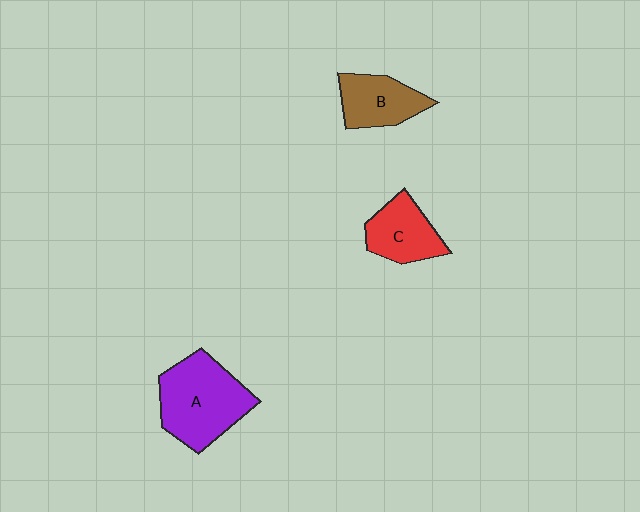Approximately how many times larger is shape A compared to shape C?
Approximately 1.6 times.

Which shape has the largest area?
Shape A (purple).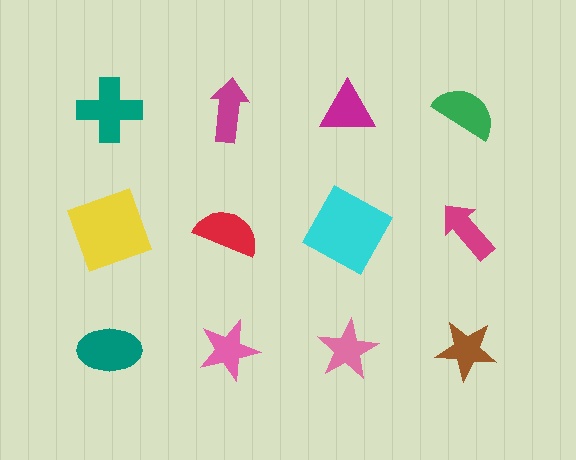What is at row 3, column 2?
A pink star.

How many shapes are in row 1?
4 shapes.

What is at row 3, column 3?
A pink star.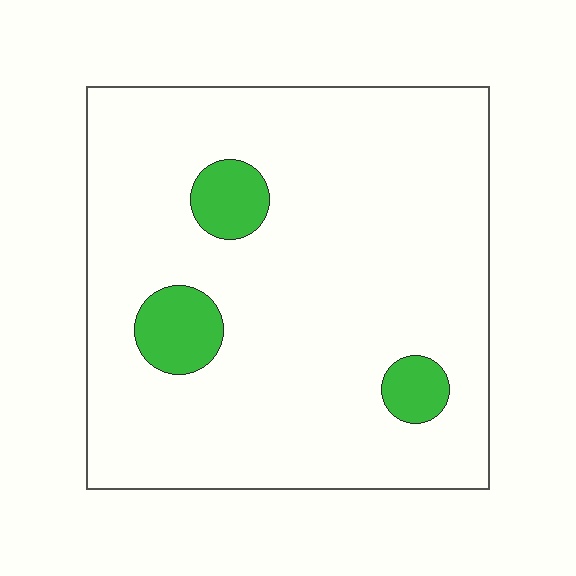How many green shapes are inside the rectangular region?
3.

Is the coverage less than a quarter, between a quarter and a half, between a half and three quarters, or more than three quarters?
Less than a quarter.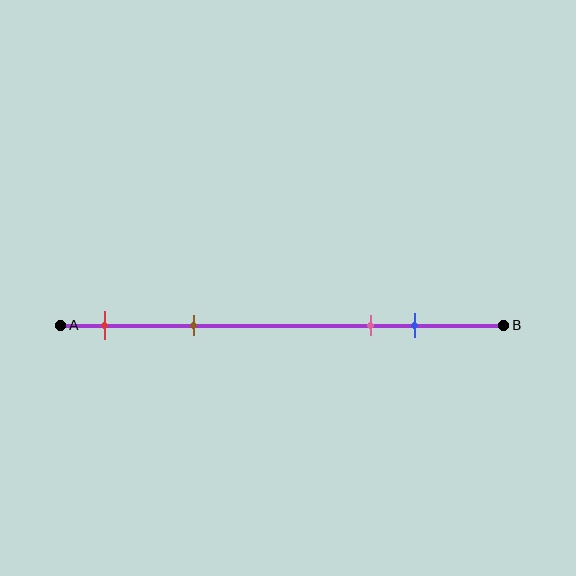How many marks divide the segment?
There are 4 marks dividing the segment.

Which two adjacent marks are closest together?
The pink and blue marks are the closest adjacent pair.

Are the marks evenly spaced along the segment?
No, the marks are not evenly spaced.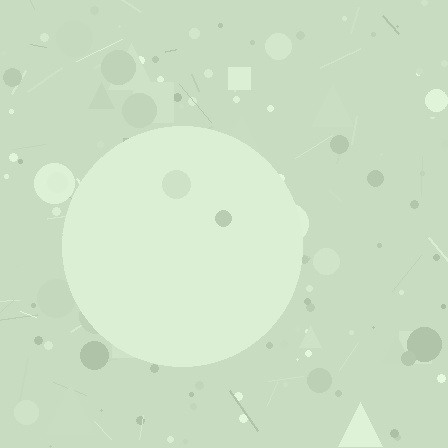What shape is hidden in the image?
A circle is hidden in the image.